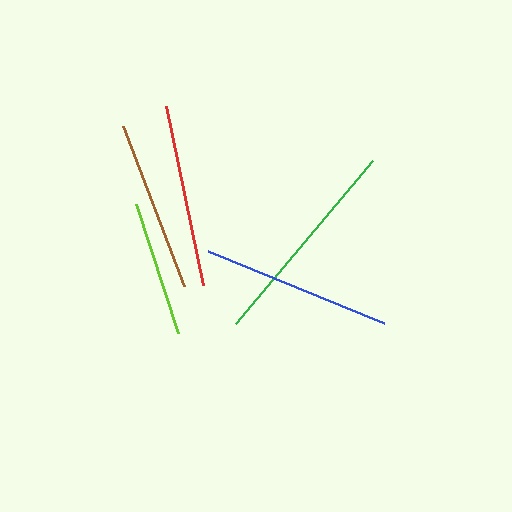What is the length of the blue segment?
The blue segment is approximately 189 pixels long.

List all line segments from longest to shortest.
From longest to shortest: green, blue, red, brown, lime.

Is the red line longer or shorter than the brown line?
The red line is longer than the brown line.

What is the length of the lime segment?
The lime segment is approximately 135 pixels long.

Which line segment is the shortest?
The lime line is the shortest at approximately 135 pixels.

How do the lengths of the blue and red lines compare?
The blue and red lines are approximately the same length.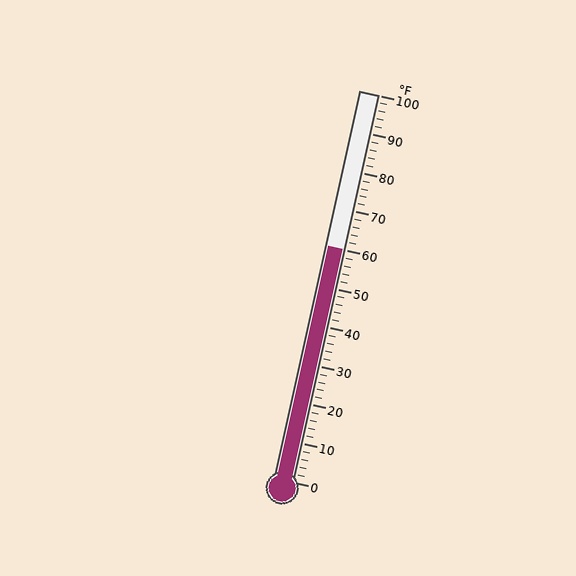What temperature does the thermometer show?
The thermometer shows approximately 60°F.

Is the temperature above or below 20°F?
The temperature is above 20°F.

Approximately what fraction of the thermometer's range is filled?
The thermometer is filled to approximately 60% of its range.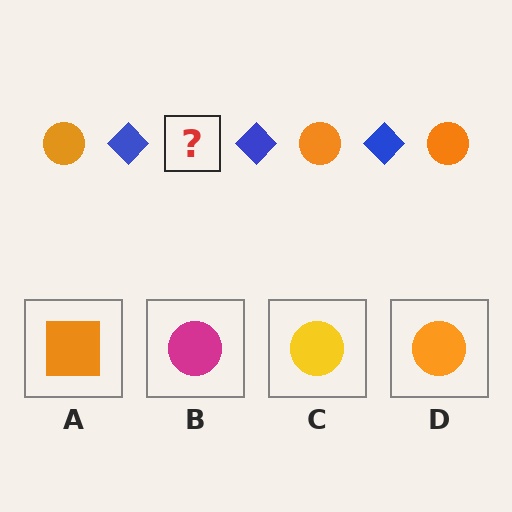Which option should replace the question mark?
Option D.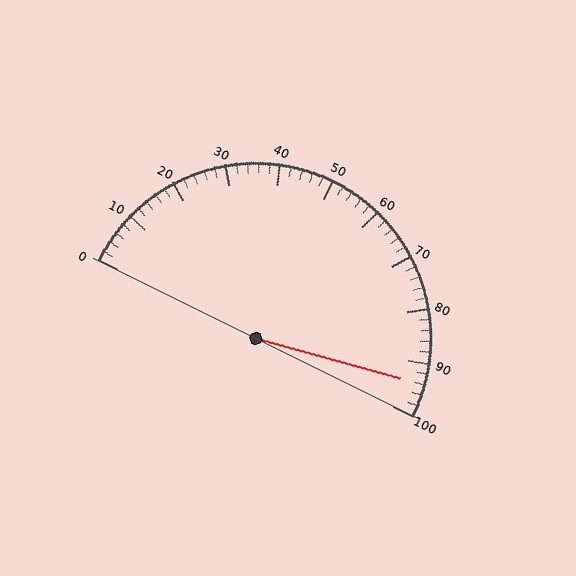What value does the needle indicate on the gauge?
The needle indicates approximately 94.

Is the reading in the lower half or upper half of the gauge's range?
The reading is in the upper half of the range (0 to 100).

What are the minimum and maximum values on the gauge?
The gauge ranges from 0 to 100.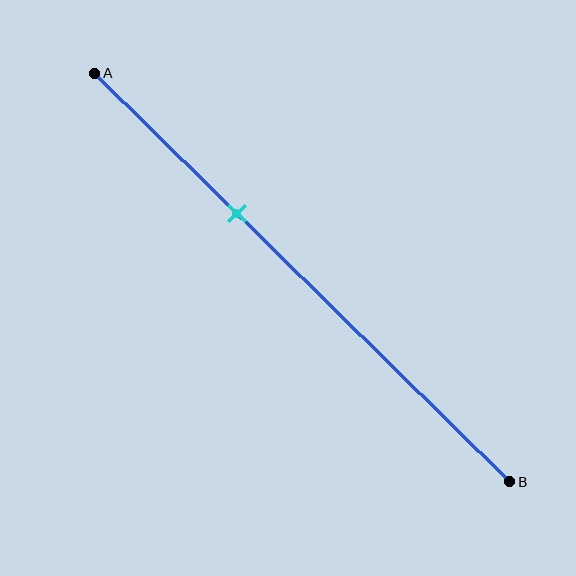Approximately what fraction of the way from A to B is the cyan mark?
The cyan mark is approximately 35% of the way from A to B.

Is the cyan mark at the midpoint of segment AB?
No, the mark is at about 35% from A, not at the 50% midpoint.